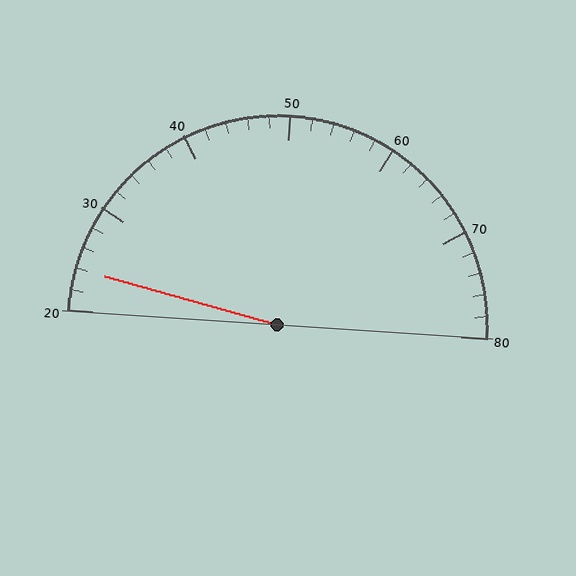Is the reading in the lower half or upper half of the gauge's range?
The reading is in the lower half of the range (20 to 80).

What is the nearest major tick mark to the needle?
The nearest major tick mark is 20.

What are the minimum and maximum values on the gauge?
The gauge ranges from 20 to 80.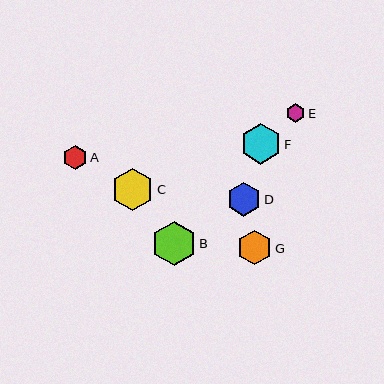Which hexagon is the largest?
Hexagon B is the largest with a size of approximately 44 pixels.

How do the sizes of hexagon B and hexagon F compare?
Hexagon B and hexagon F are approximately the same size.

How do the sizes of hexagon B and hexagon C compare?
Hexagon B and hexagon C are approximately the same size.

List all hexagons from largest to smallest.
From largest to smallest: B, C, F, G, D, A, E.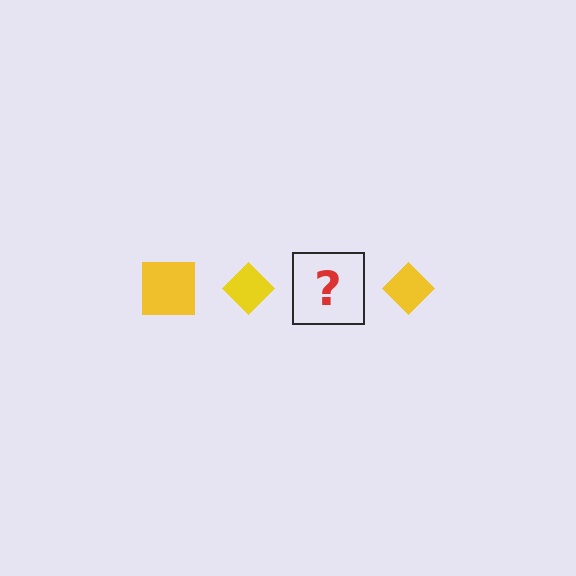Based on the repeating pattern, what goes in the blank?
The blank should be a yellow square.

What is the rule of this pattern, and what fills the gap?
The rule is that the pattern cycles through square, diamond shapes in yellow. The gap should be filled with a yellow square.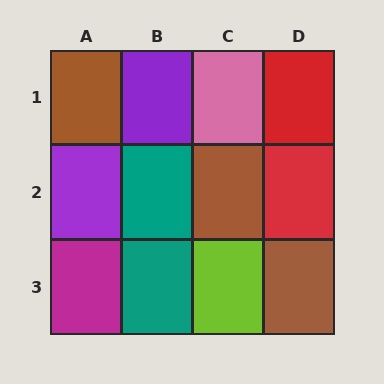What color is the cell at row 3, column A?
Magenta.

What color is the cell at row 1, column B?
Purple.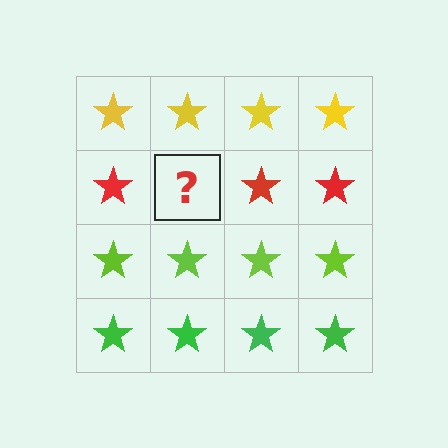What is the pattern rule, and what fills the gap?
The rule is that each row has a consistent color. The gap should be filled with a red star.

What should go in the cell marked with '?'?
The missing cell should contain a red star.